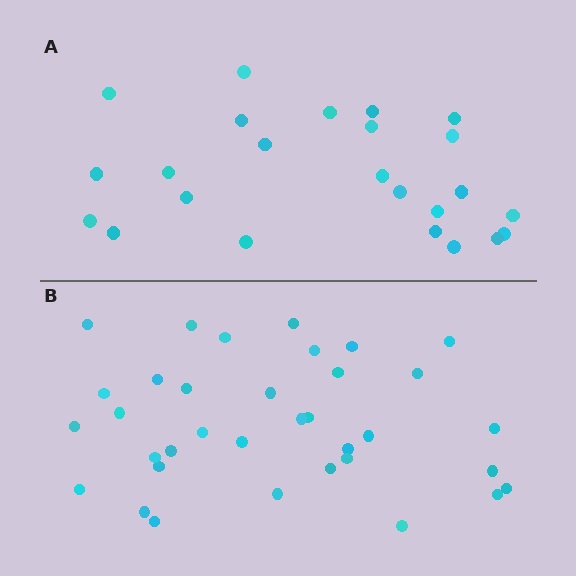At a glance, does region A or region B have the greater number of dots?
Region B (the bottom region) has more dots.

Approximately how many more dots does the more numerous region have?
Region B has roughly 12 or so more dots than region A.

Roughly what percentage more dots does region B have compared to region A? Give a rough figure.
About 45% more.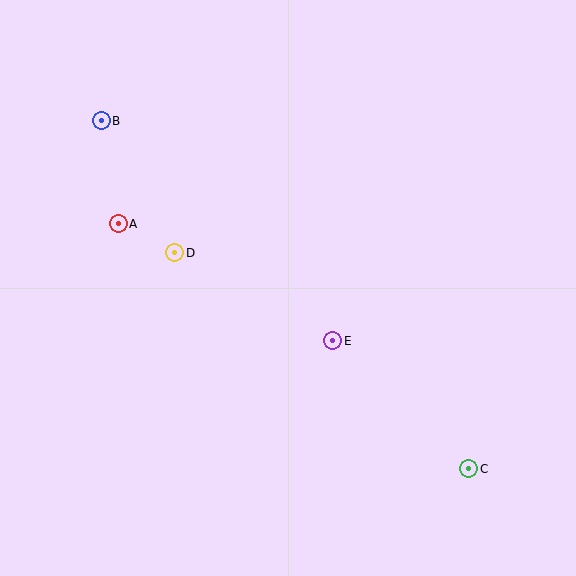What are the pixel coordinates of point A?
Point A is at (118, 224).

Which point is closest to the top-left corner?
Point B is closest to the top-left corner.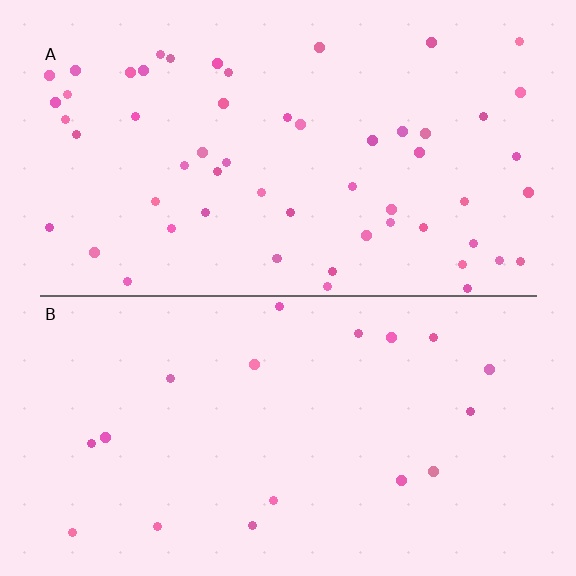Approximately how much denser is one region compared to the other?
Approximately 3.2× — region A over region B.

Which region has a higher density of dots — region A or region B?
A (the top).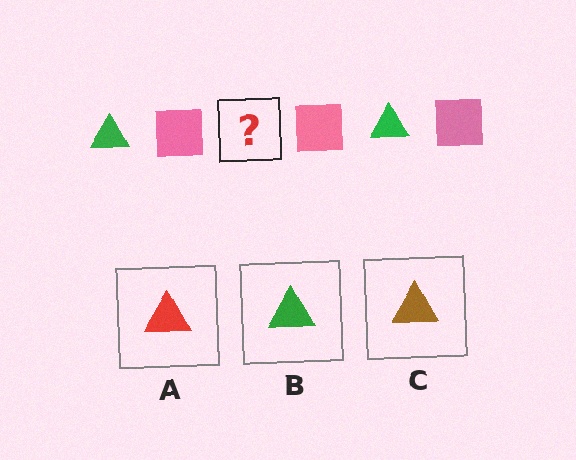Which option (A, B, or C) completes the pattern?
B.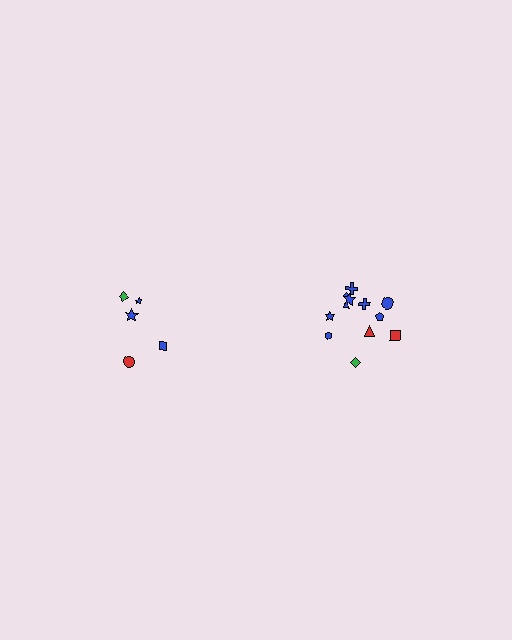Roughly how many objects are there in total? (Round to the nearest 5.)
Roughly 15 objects in total.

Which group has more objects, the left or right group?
The right group.